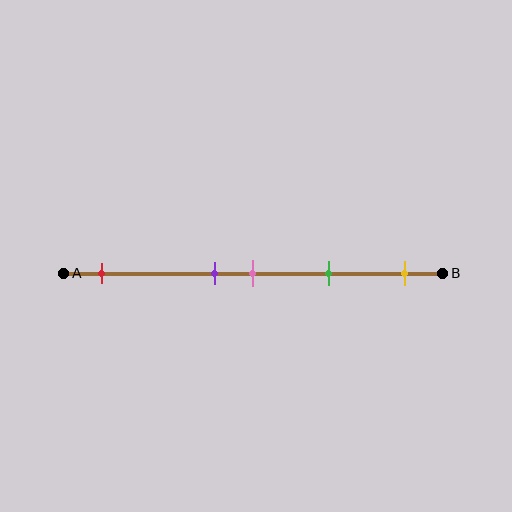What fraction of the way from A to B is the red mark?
The red mark is approximately 10% (0.1) of the way from A to B.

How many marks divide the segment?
There are 5 marks dividing the segment.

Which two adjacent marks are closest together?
The purple and pink marks are the closest adjacent pair.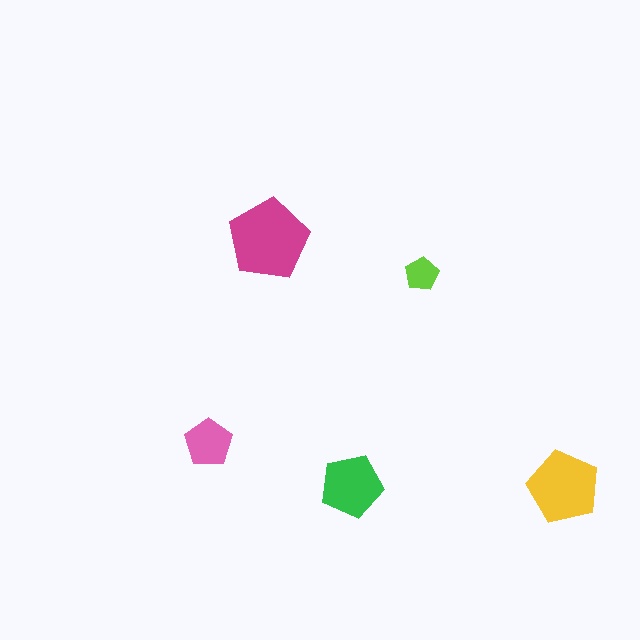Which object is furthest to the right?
The yellow pentagon is rightmost.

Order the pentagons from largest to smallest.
the magenta one, the yellow one, the green one, the pink one, the lime one.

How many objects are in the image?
There are 5 objects in the image.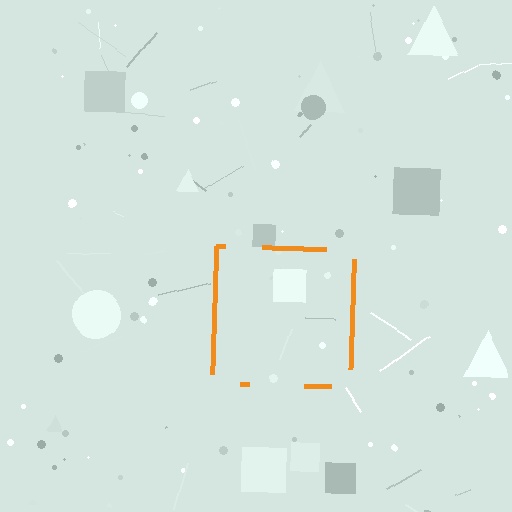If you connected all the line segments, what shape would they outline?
They would outline a square.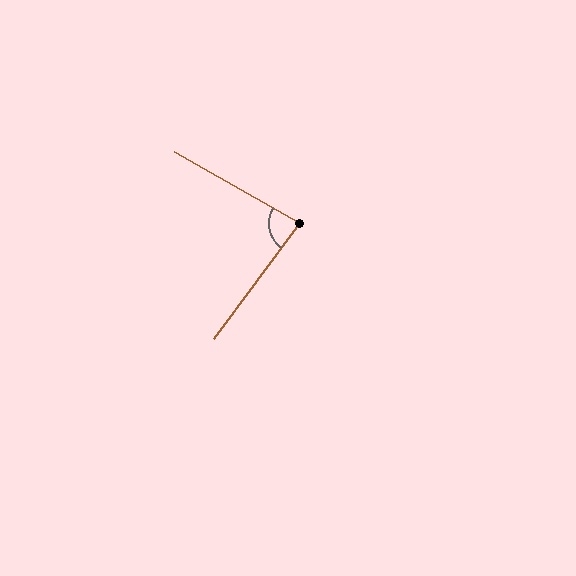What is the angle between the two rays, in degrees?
Approximately 83 degrees.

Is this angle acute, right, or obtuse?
It is acute.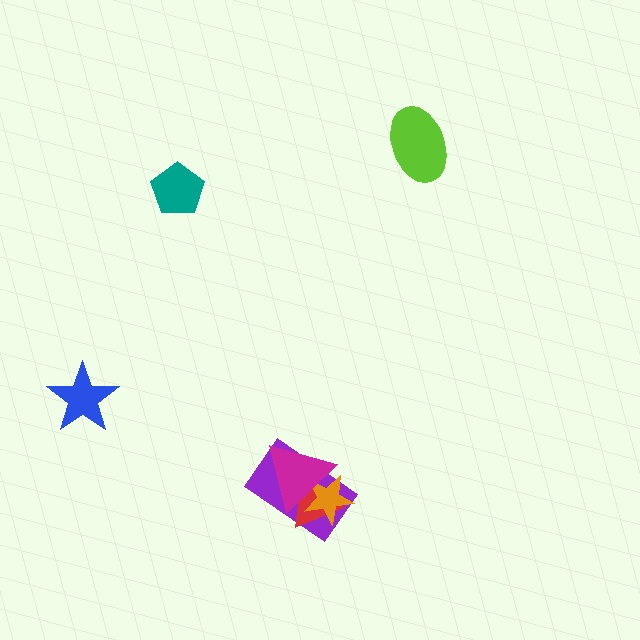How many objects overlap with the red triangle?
3 objects overlap with the red triangle.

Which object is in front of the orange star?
The magenta triangle is in front of the orange star.